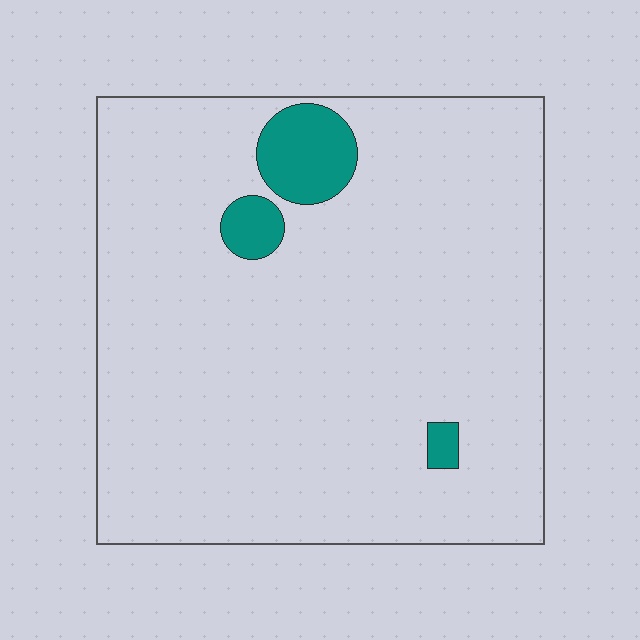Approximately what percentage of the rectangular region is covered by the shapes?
Approximately 5%.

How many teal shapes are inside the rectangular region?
3.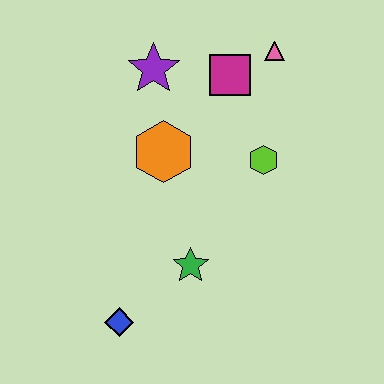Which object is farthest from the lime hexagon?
The blue diamond is farthest from the lime hexagon.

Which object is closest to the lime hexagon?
The magenta square is closest to the lime hexagon.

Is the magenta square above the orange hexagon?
Yes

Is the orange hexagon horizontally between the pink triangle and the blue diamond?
Yes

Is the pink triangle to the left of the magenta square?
No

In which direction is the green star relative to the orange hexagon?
The green star is below the orange hexagon.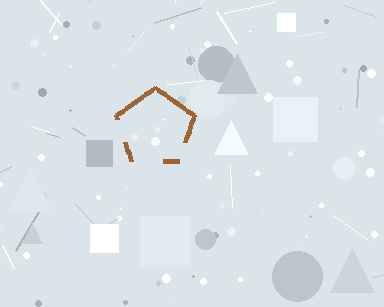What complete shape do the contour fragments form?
The contour fragments form a pentagon.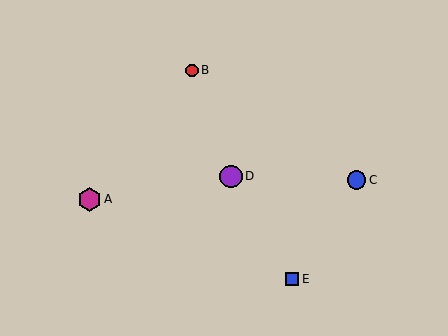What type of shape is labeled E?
Shape E is a blue square.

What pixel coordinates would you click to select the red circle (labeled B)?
Click at (192, 70) to select the red circle B.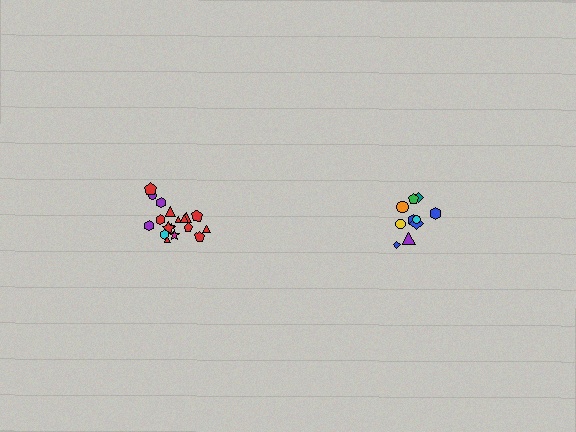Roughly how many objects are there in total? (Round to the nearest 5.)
Roughly 30 objects in total.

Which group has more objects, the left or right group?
The left group.